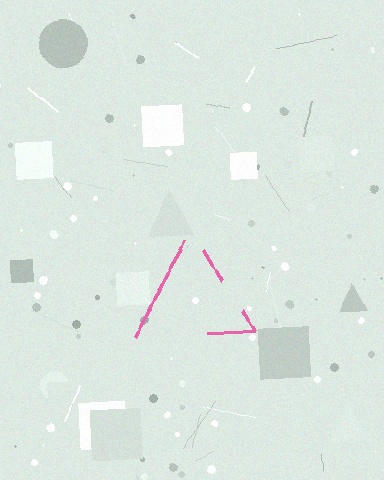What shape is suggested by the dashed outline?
The dashed outline suggests a triangle.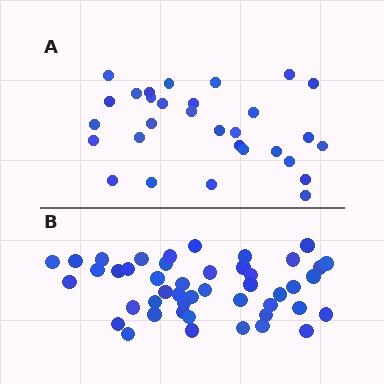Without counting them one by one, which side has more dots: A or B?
Region B (the bottom region) has more dots.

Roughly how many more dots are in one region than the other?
Region B has approximately 15 more dots than region A.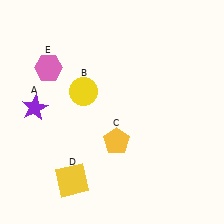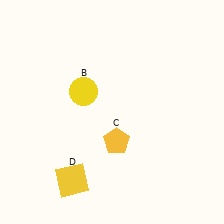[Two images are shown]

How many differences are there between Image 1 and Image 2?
There are 2 differences between the two images.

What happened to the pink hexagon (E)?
The pink hexagon (E) was removed in Image 2. It was in the top-left area of Image 1.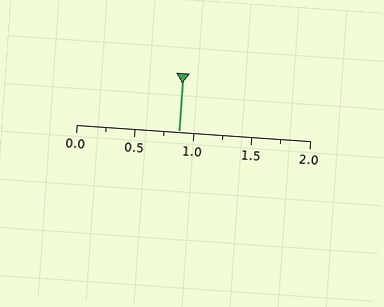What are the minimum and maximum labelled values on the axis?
The axis runs from 0.0 to 2.0.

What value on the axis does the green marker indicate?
The marker indicates approximately 0.88.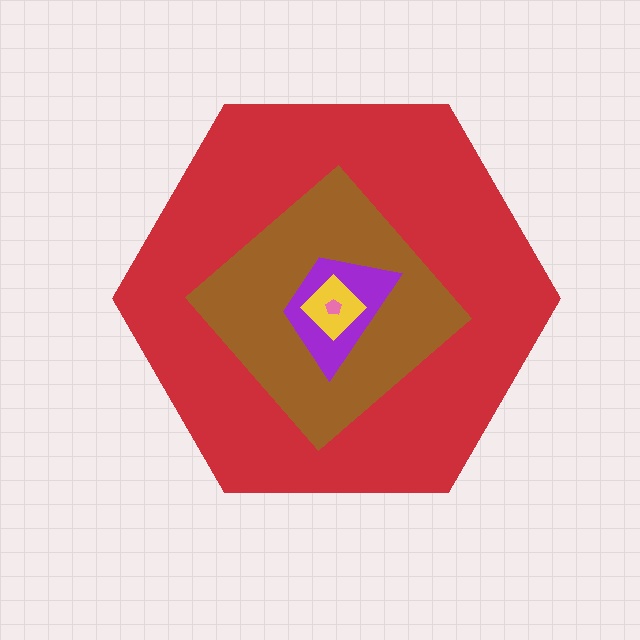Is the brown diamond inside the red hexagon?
Yes.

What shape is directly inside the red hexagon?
The brown diamond.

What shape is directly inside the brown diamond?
The purple trapezoid.